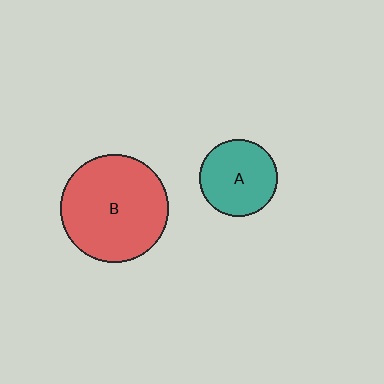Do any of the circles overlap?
No, none of the circles overlap.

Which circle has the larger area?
Circle B (red).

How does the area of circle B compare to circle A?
Approximately 1.9 times.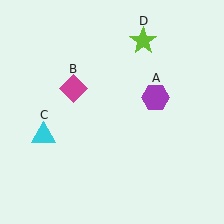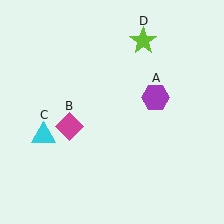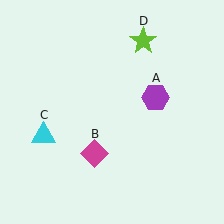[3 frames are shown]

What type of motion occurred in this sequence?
The magenta diamond (object B) rotated counterclockwise around the center of the scene.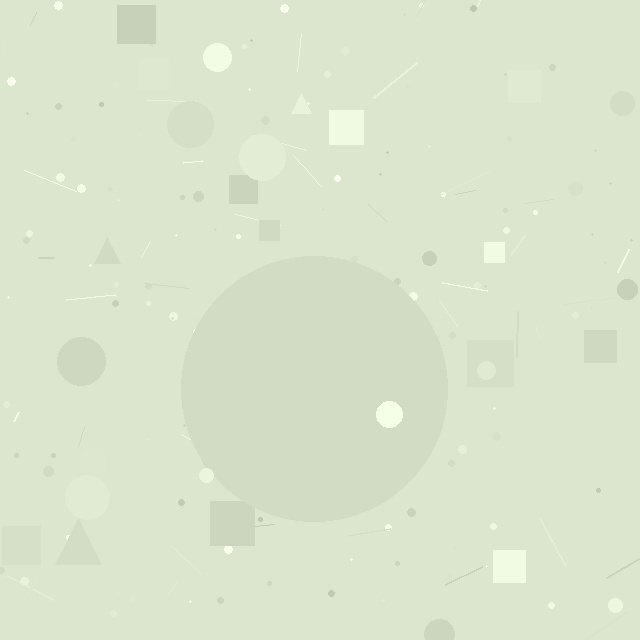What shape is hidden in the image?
A circle is hidden in the image.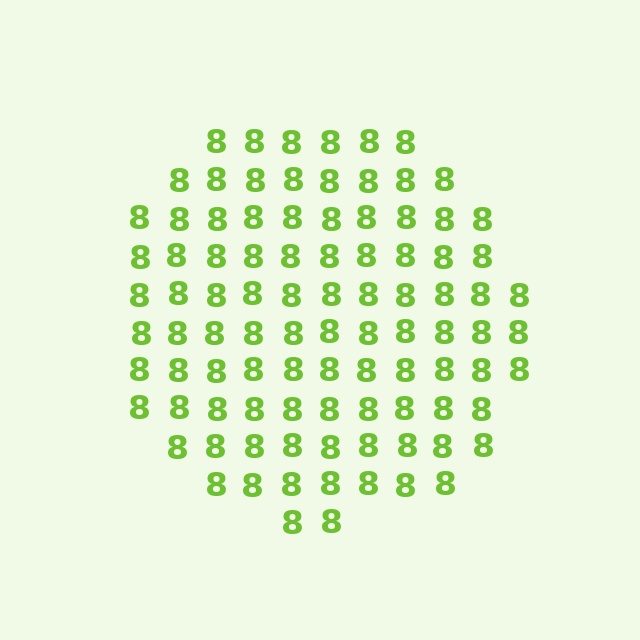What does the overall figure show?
The overall figure shows a circle.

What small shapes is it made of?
It is made of small digit 8's.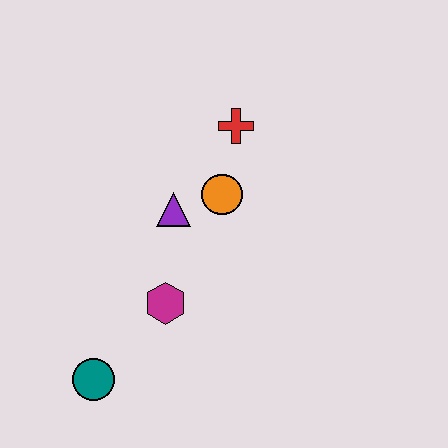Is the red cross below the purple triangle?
No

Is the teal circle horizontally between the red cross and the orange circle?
No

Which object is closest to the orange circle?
The purple triangle is closest to the orange circle.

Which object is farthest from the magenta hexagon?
The red cross is farthest from the magenta hexagon.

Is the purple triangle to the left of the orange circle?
Yes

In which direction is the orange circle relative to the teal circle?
The orange circle is above the teal circle.